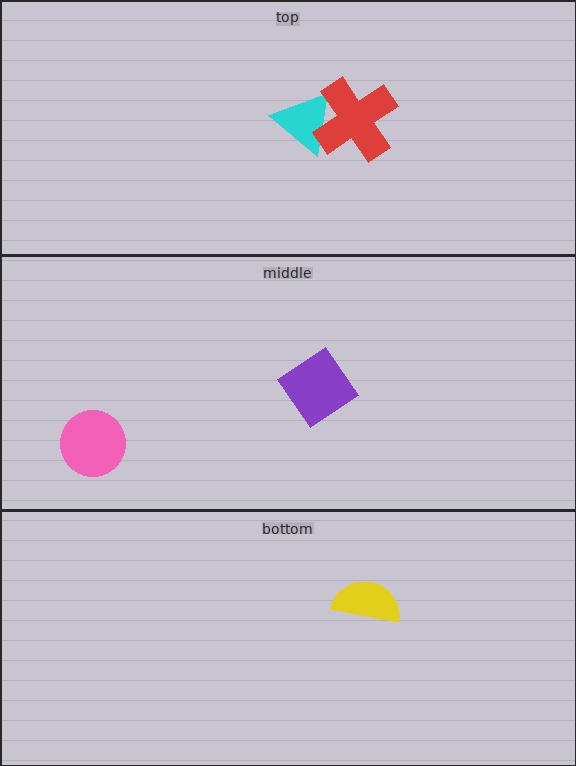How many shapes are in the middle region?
2.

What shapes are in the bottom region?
The yellow semicircle.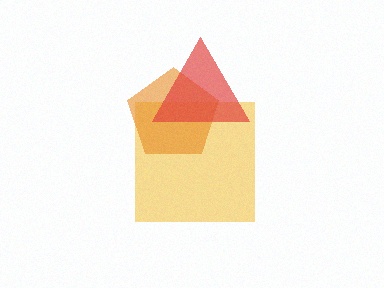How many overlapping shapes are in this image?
There are 3 overlapping shapes in the image.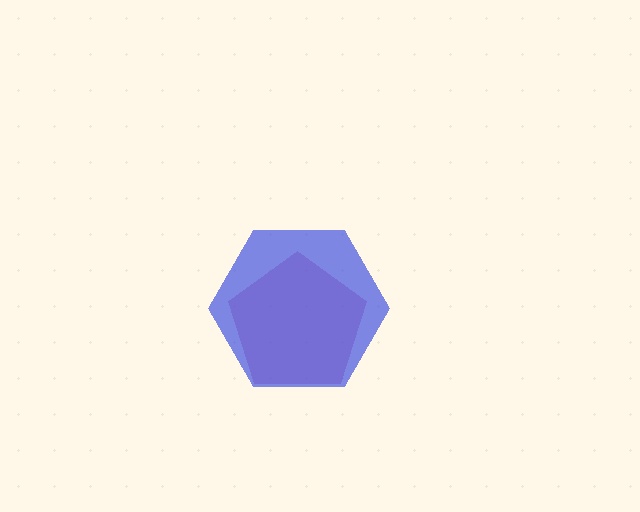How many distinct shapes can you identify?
There are 2 distinct shapes: a pink pentagon, a blue hexagon.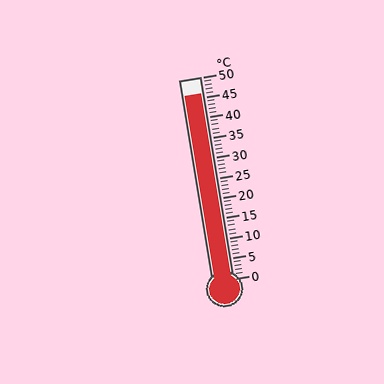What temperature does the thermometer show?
The thermometer shows approximately 46°C.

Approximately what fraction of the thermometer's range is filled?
The thermometer is filled to approximately 90% of its range.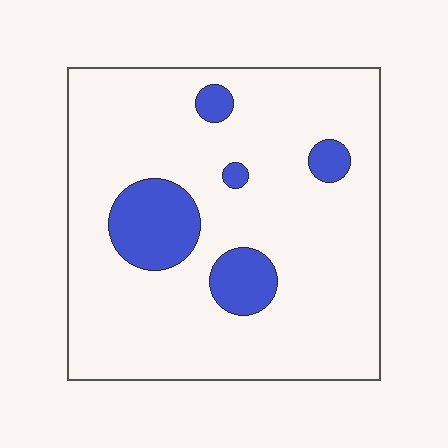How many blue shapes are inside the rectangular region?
5.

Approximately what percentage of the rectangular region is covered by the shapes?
Approximately 15%.